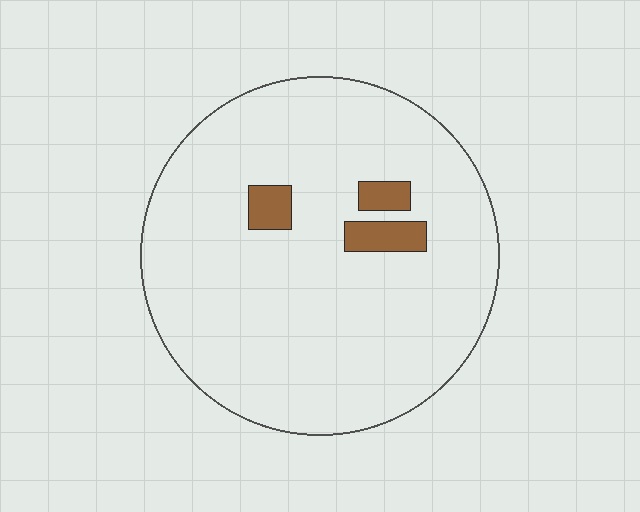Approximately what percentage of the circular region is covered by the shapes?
Approximately 5%.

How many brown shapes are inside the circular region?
3.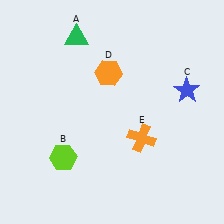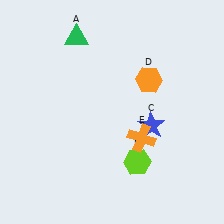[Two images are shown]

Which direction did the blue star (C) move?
The blue star (C) moved left.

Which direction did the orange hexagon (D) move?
The orange hexagon (D) moved right.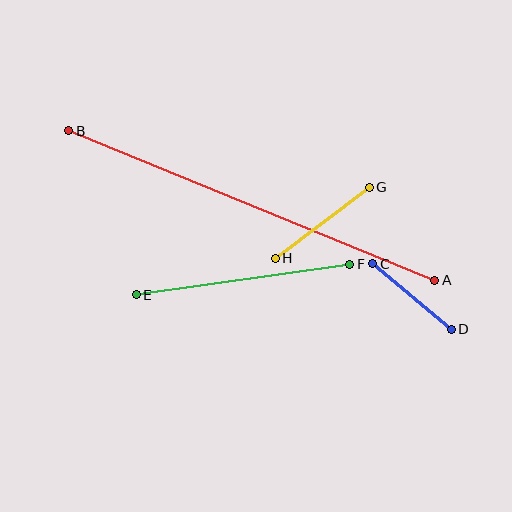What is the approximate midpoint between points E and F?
The midpoint is at approximately (243, 280) pixels.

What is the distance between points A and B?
The distance is approximately 396 pixels.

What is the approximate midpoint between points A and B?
The midpoint is at approximately (252, 205) pixels.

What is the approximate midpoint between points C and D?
The midpoint is at approximately (412, 296) pixels.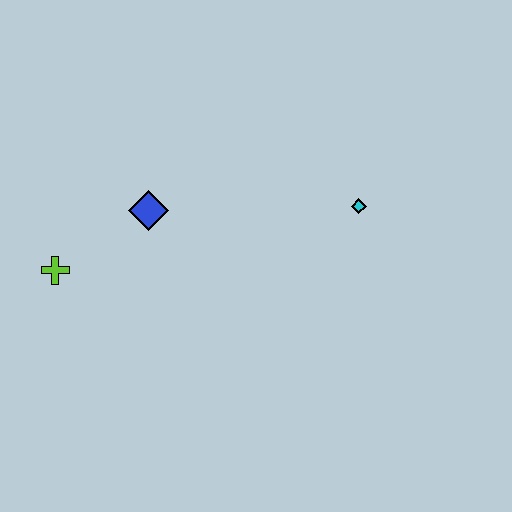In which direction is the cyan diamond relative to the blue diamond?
The cyan diamond is to the right of the blue diamond.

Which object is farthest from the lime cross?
The cyan diamond is farthest from the lime cross.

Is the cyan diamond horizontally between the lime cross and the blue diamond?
No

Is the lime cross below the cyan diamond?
Yes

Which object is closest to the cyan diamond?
The blue diamond is closest to the cyan diamond.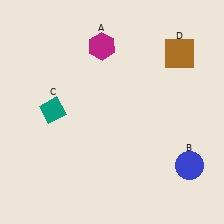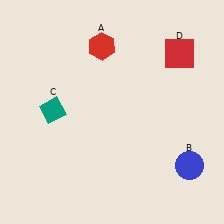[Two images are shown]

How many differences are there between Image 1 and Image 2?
There are 2 differences between the two images.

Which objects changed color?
A changed from magenta to red. D changed from brown to red.